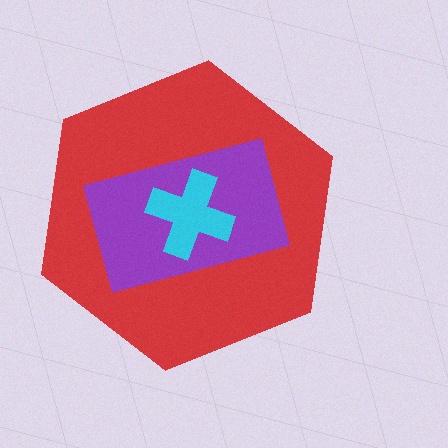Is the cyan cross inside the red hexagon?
Yes.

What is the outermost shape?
The red hexagon.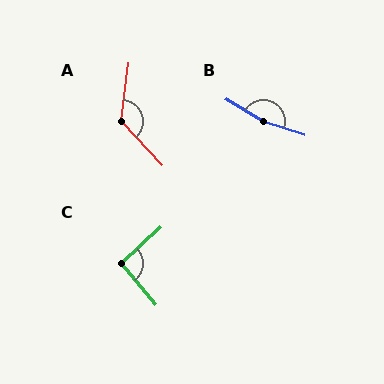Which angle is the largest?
B, at approximately 166 degrees.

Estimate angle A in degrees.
Approximately 130 degrees.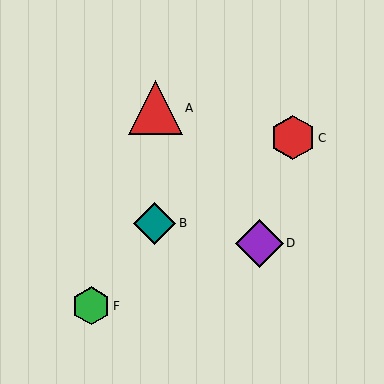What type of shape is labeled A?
Shape A is a red triangle.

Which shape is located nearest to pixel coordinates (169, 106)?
The red triangle (labeled A) at (155, 108) is nearest to that location.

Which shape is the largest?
The red triangle (labeled A) is the largest.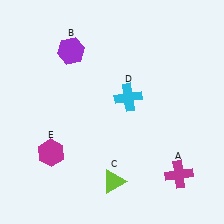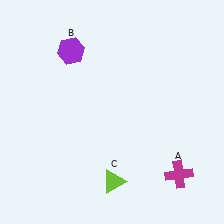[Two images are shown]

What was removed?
The magenta hexagon (E), the cyan cross (D) were removed in Image 2.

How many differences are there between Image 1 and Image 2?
There are 2 differences between the two images.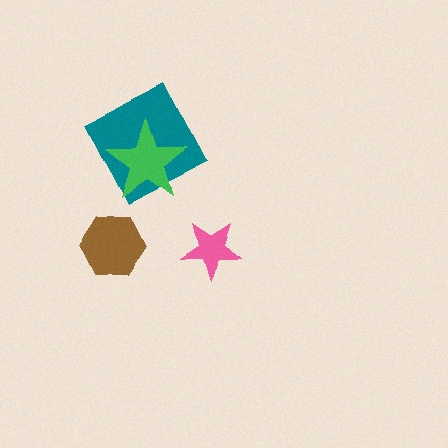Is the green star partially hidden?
No, no other shape covers it.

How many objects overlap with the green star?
1 object overlaps with the green star.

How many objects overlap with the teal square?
1 object overlaps with the teal square.